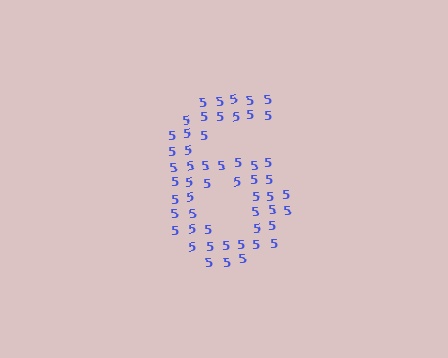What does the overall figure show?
The overall figure shows the digit 6.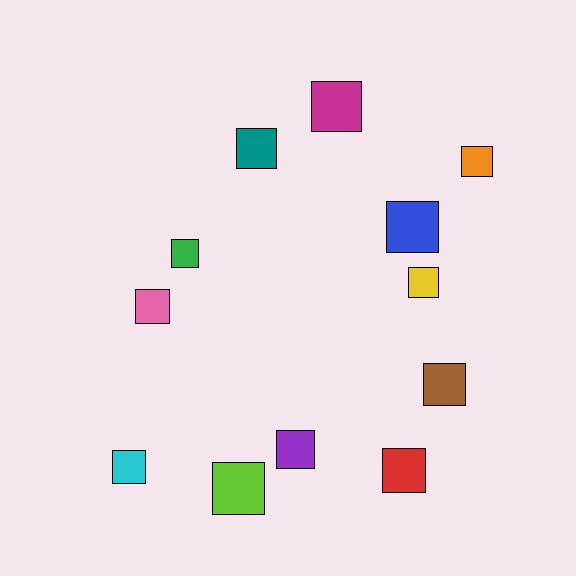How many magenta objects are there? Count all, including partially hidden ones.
There is 1 magenta object.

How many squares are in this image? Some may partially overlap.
There are 12 squares.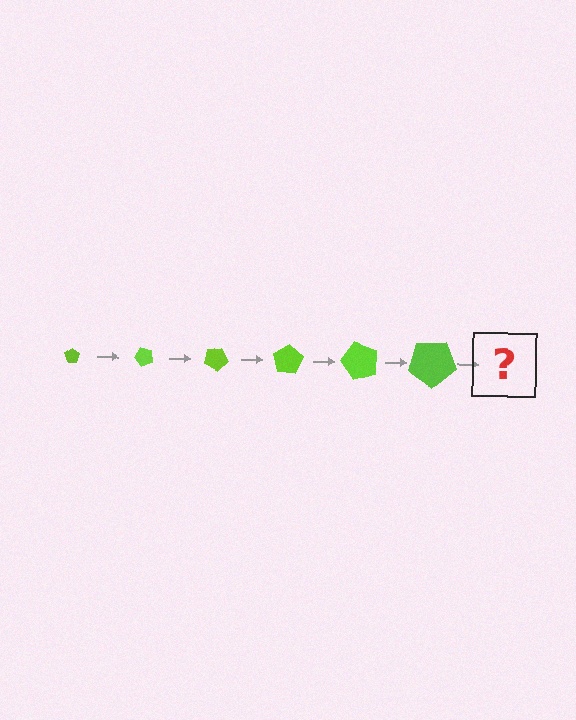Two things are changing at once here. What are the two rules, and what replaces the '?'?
The two rules are that the pentagon grows larger each step and it rotates 50 degrees each step. The '?' should be a pentagon, larger than the previous one and rotated 300 degrees from the start.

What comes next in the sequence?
The next element should be a pentagon, larger than the previous one and rotated 300 degrees from the start.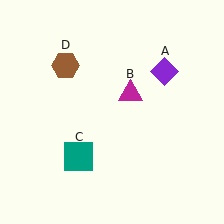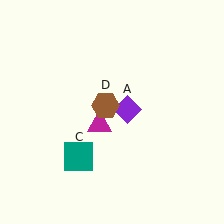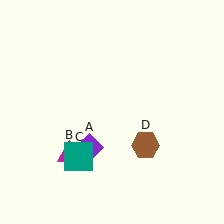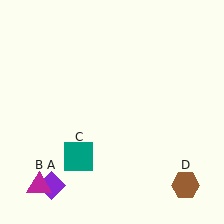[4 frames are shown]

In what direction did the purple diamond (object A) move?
The purple diamond (object A) moved down and to the left.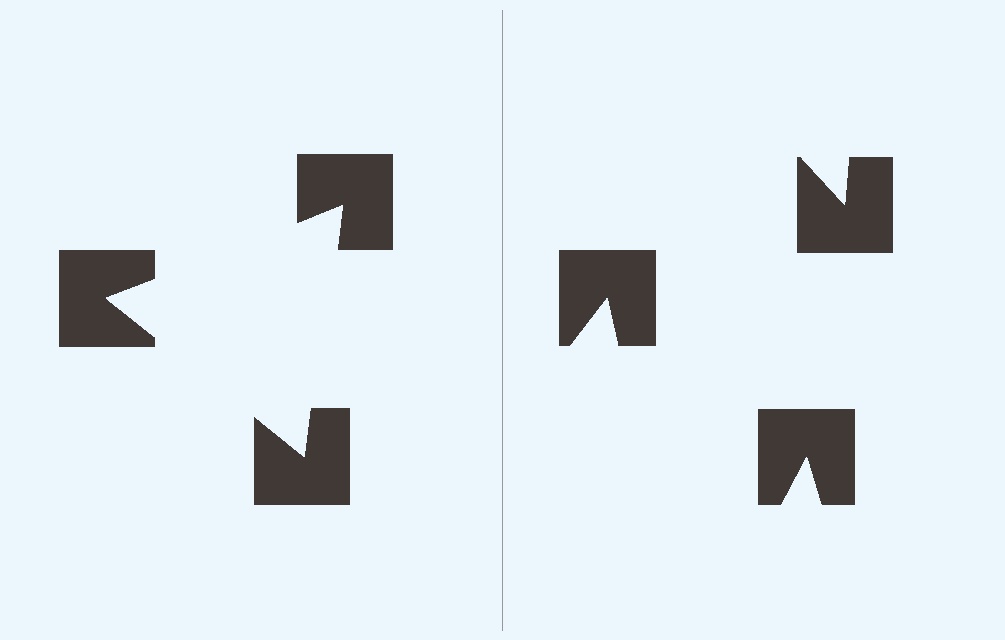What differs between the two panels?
The notched squares are positioned identically on both sides; only the wedge orientations differ. On the left they align to a triangle; on the right they are misaligned.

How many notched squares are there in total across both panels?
6 — 3 on each side.